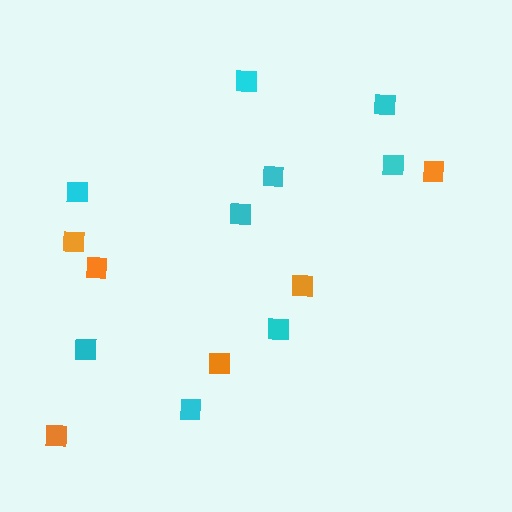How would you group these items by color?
There are 2 groups: one group of cyan squares (9) and one group of orange squares (6).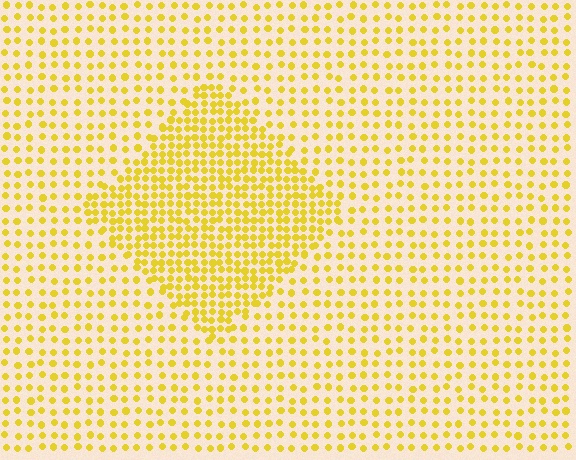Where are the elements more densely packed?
The elements are more densely packed inside the diamond boundary.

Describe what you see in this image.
The image contains small yellow elements arranged at two different densities. A diamond-shaped region is visible where the elements are more densely packed than the surrounding area.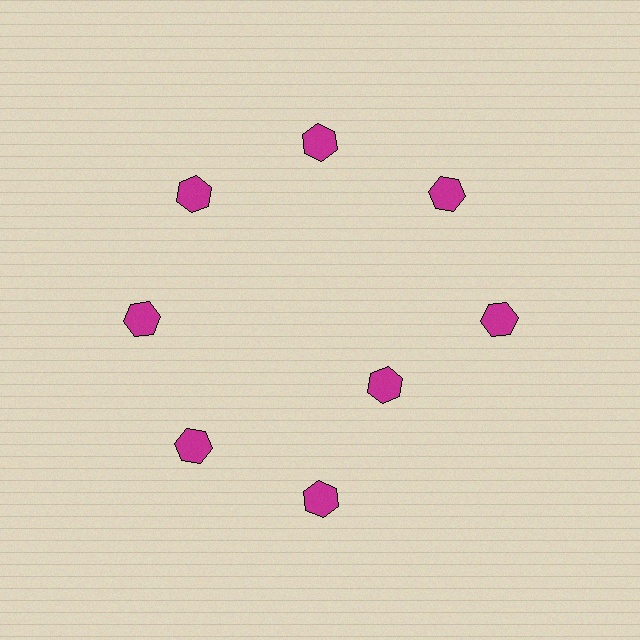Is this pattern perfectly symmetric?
No. The 8 magenta hexagons are arranged in a ring, but one element near the 4 o'clock position is pulled inward toward the center, breaking the 8-fold rotational symmetry.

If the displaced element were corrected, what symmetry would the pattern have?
It would have 8-fold rotational symmetry — the pattern would map onto itself every 45 degrees.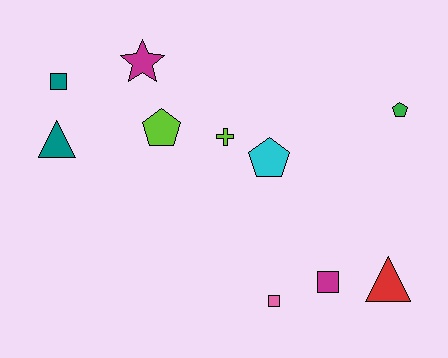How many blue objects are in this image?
There are no blue objects.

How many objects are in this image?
There are 10 objects.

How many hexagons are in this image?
There are no hexagons.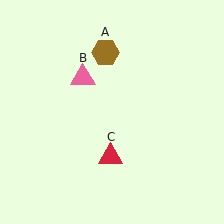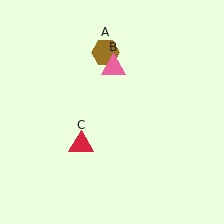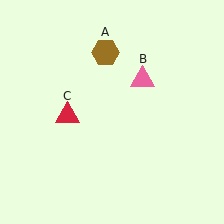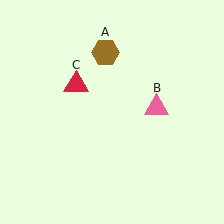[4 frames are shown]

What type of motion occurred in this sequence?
The pink triangle (object B), red triangle (object C) rotated clockwise around the center of the scene.